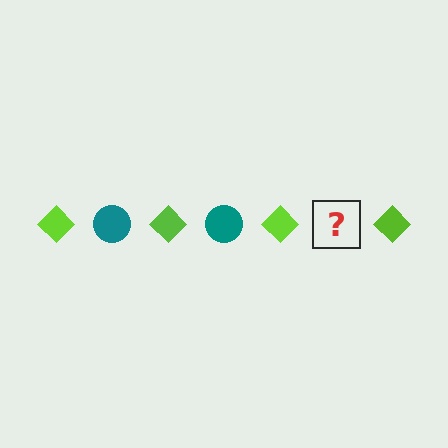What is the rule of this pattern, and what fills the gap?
The rule is that the pattern alternates between lime diamond and teal circle. The gap should be filled with a teal circle.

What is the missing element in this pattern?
The missing element is a teal circle.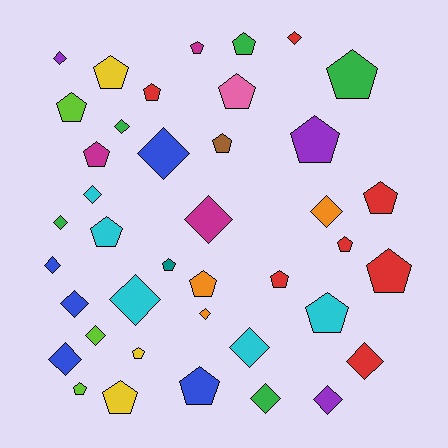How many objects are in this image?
There are 40 objects.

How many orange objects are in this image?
There are 3 orange objects.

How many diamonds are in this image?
There are 18 diamonds.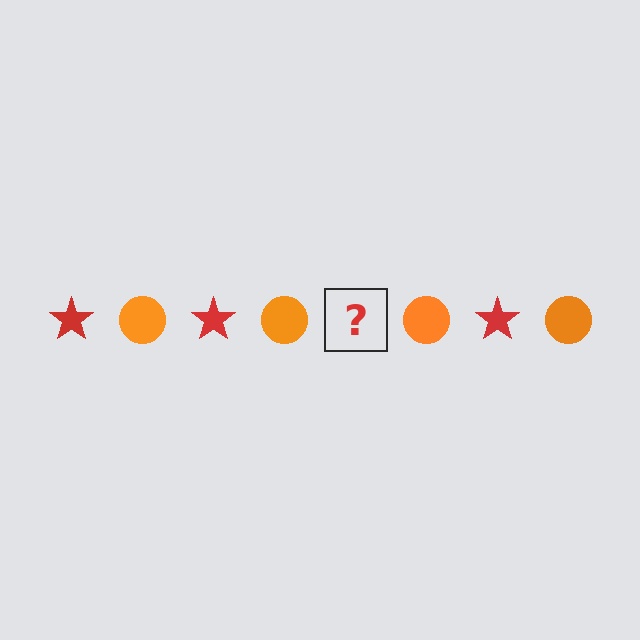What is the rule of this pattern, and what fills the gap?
The rule is that the pattern alternates between red star and orange circle. The gap should be filled with a red star.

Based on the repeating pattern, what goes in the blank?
The blank should be a red star.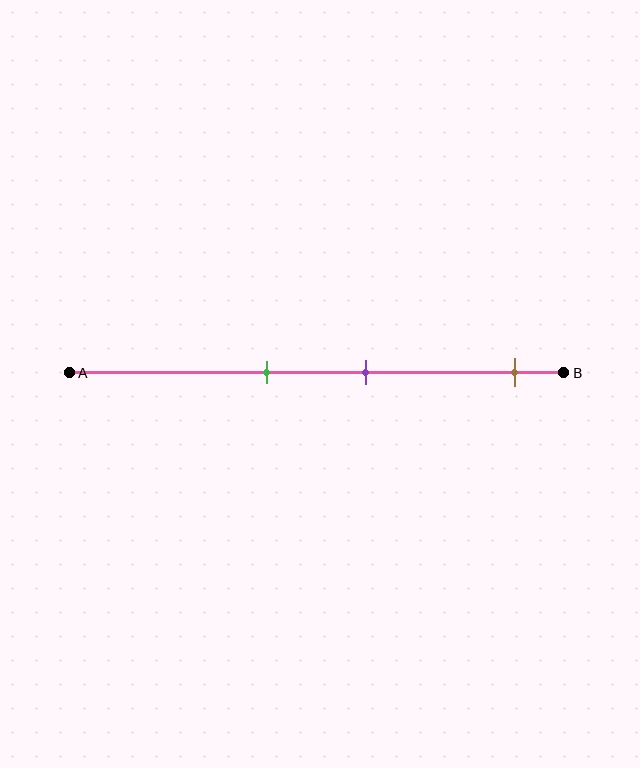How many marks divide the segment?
There are 3 marks dividing the segment.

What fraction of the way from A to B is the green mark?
The green mark is approximately 40% (0.4) of the way from A to B.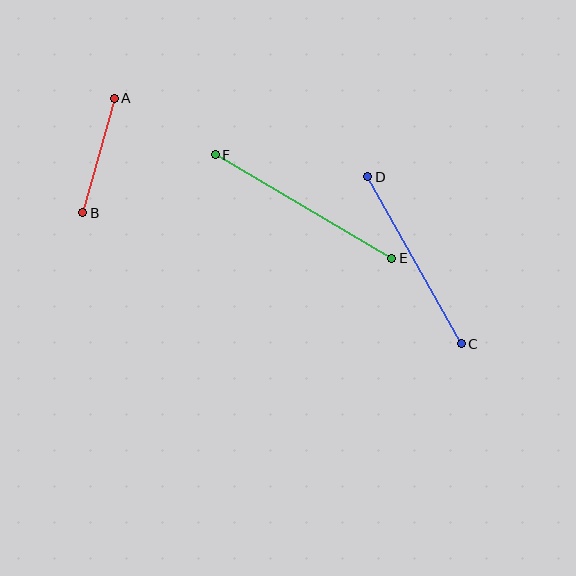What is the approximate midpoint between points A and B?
The midpoint is at approximately (98, 155) pixels.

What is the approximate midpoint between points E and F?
The midpoint is at approximately (303, 206) pixels.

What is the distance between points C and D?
The distance is approximately 191 pixels.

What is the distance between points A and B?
The distance is approximately 119 pixels.